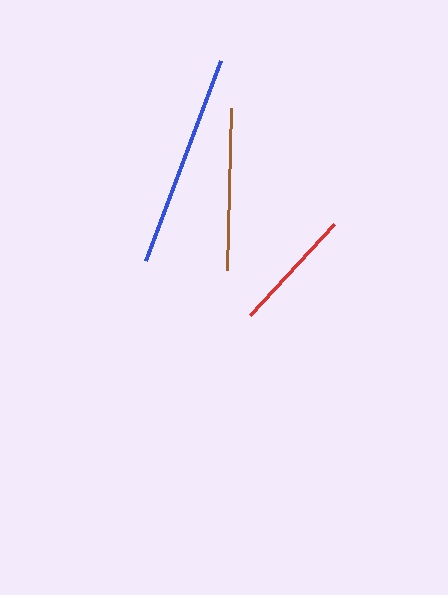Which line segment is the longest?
The blue line is the longest at approximately 214 pixels.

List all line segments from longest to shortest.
From longest to shortest: blue, brown, red.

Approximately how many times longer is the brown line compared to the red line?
The brown line is approximately 1.3 times the length of the red line.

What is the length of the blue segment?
The blue segment is approximately 214 pixels long.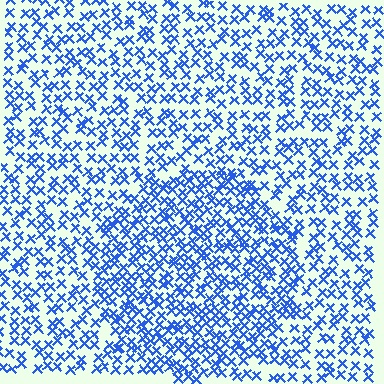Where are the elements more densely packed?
The elements are more densely packed inside the circle boundary.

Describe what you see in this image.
The image contains small blue elements arranged at two different densities. A circle-shaped region is visible where the elements are more densely packed than the surrounding area.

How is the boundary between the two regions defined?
The boundary is defined by a change in element density (approximately 1.6x ratio). All elements are the same color, size, and shape.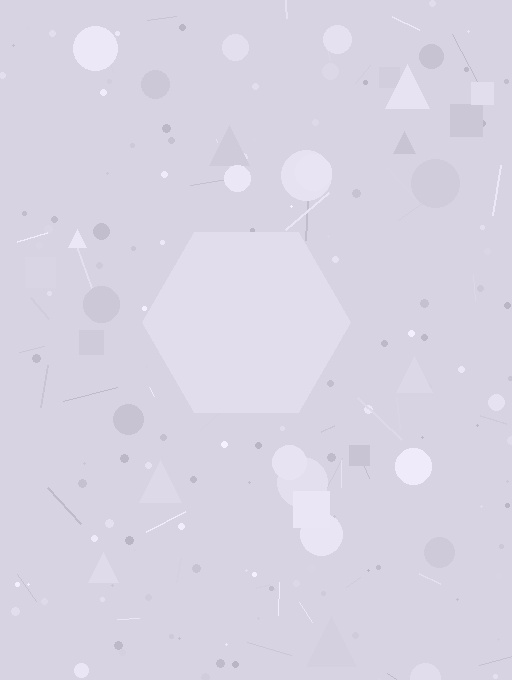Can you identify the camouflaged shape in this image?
The camouflaged shape is a hexagon.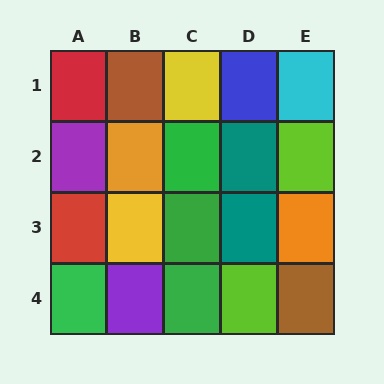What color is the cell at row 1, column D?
Blue.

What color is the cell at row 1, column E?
Cyan.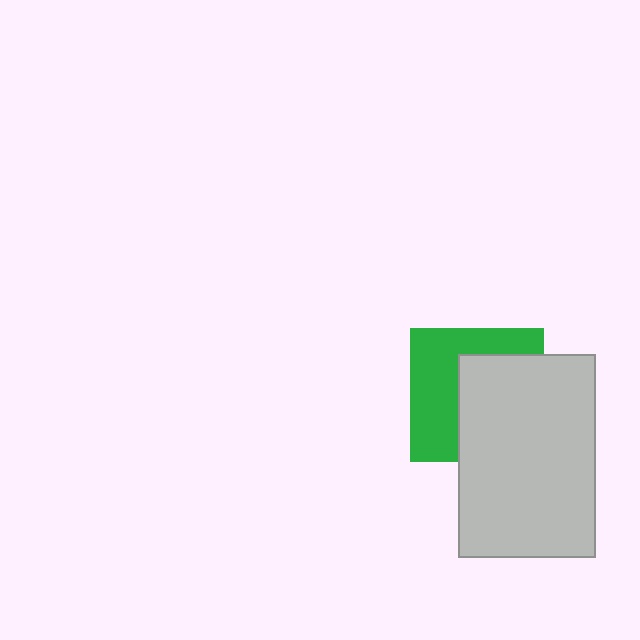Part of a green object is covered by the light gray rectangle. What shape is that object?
It is a square.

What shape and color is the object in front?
The object in front is a light gray rectangle.